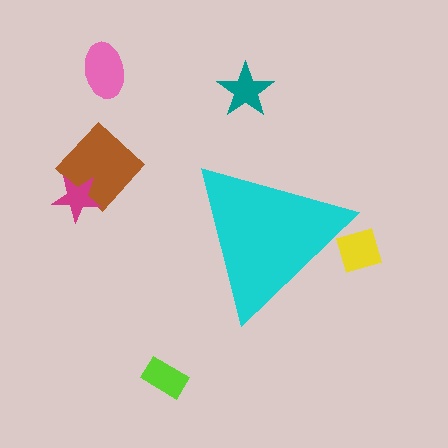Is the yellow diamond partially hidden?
Yes, the yellow diamond is partially hidden behind the cyan triangle.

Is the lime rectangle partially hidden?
No, the lime rectangle is fully visible.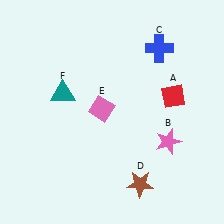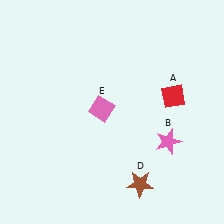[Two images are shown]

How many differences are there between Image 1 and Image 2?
There are 2 differences between the two images.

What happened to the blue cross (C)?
The blue cross (C) was removed in Image 2. It was in the top-right area of Image 1.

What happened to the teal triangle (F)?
The teal triangle (F) was removed in Image 2. It was in the top-left area of Image 1.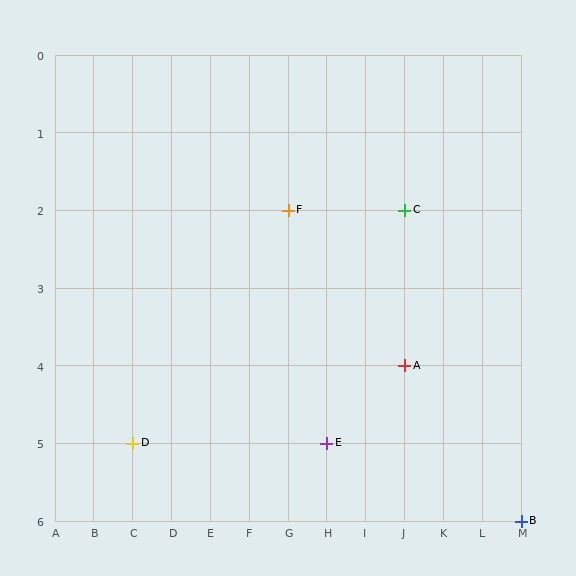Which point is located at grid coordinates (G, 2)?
Point F is at (G, 2).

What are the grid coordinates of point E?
Point E is at grid coordinates (H, 5).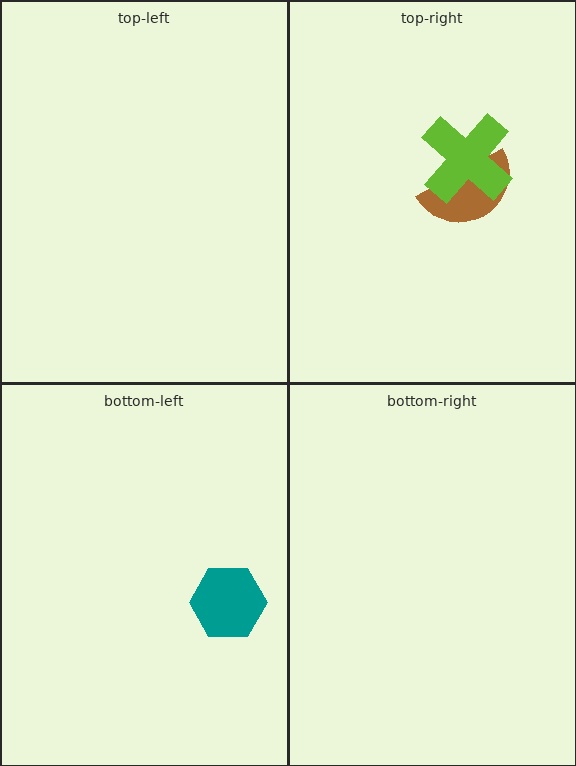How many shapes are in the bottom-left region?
1.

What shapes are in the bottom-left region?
The teal hexagon.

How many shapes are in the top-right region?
2.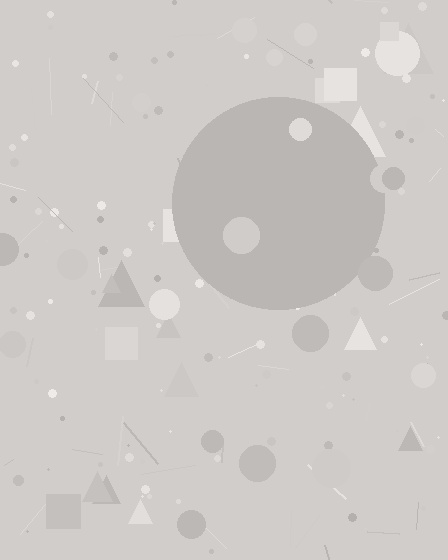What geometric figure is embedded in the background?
A circle is embedded in the background.